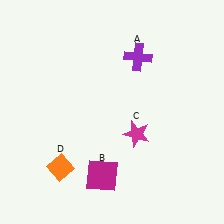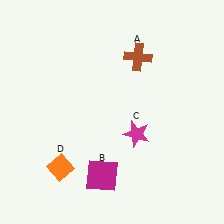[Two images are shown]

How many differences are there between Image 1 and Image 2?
There is 1 difference between the two images.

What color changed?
The cross (A) changed from purple in Image 1 to brown in Image 2.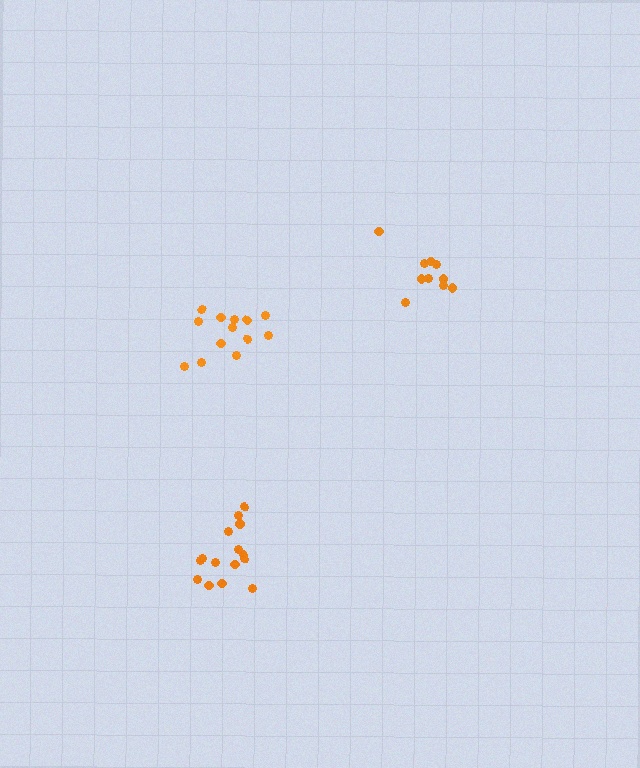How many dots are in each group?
Group 1: 10 dots, Group 2: 15 dots, Group 3: 13 dots (38 total).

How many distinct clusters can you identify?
There are 3 distinct clusters.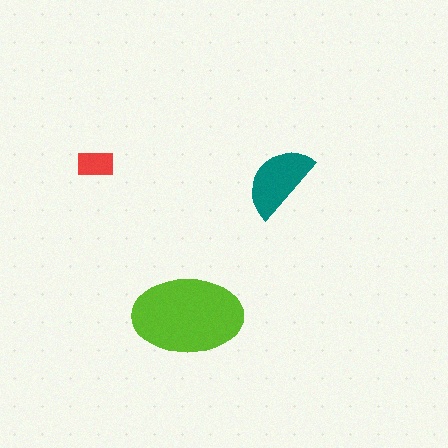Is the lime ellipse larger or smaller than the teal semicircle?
Larger.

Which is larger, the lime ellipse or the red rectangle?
The lime ellipse.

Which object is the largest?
The lime ellipse.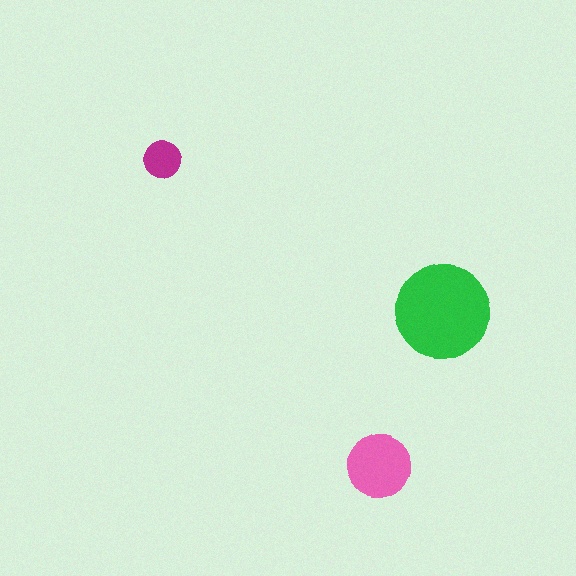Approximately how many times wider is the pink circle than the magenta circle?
About 1.5 times wider.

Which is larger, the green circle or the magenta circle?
The green one.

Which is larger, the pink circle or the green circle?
The green one.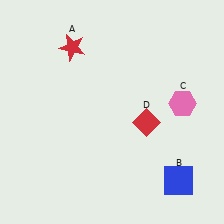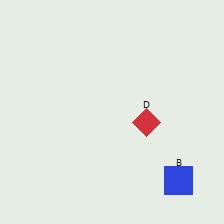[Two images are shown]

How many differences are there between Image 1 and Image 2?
There are 2 differences between the two images.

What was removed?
The pink hexagon (C), the red star (A) were removed in Image 2.